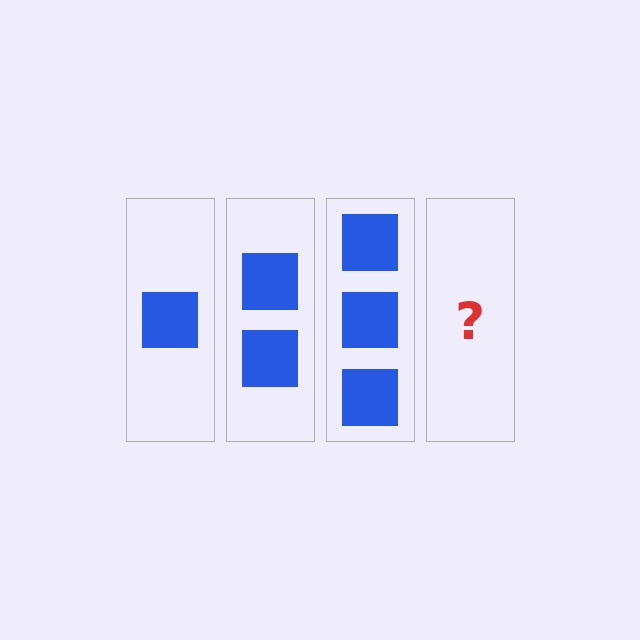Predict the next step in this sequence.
The next step is 4 squares.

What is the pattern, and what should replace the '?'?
The pattern is that each step adds one more square. The '?' should be 4 squares.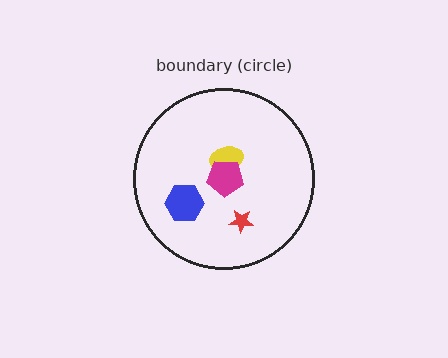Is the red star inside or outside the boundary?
Inside.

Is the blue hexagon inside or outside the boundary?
Inside.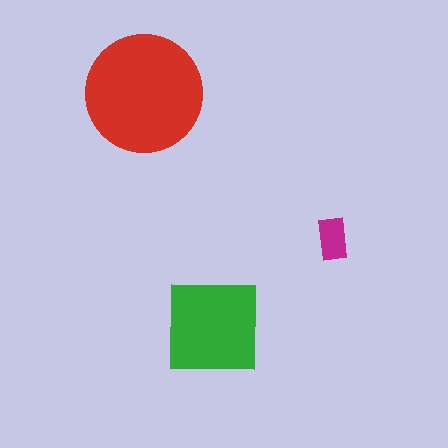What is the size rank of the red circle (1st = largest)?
1st.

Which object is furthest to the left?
The red circle is leftmost.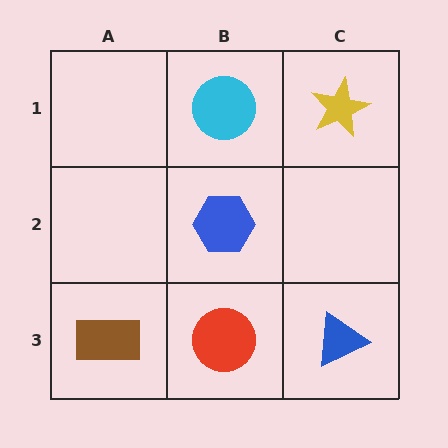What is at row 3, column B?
A red circle.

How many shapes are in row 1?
2 shapes.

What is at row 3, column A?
A brown rectangle.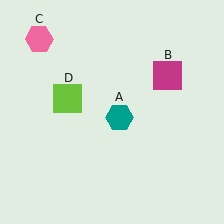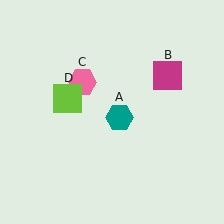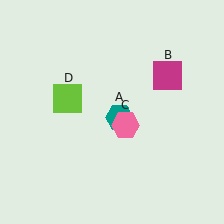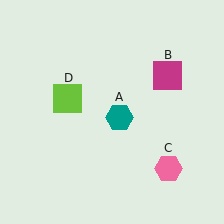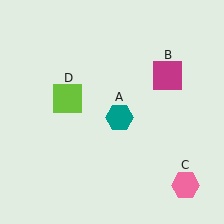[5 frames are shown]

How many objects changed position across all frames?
1 object changed position: pink hexagon (object C).